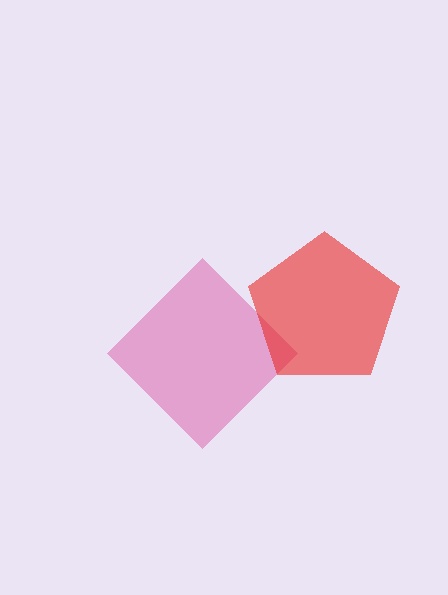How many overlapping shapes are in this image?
There are 2 overlapping shapes in the image.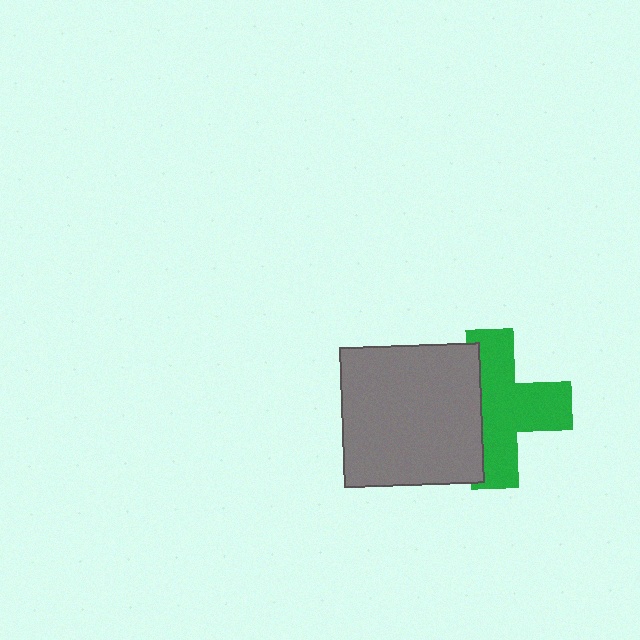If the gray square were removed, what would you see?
You would see the complete green cross.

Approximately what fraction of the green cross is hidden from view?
Roughly 36% of the green cross is hidden behind the gray square.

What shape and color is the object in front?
The object in front is a gray square.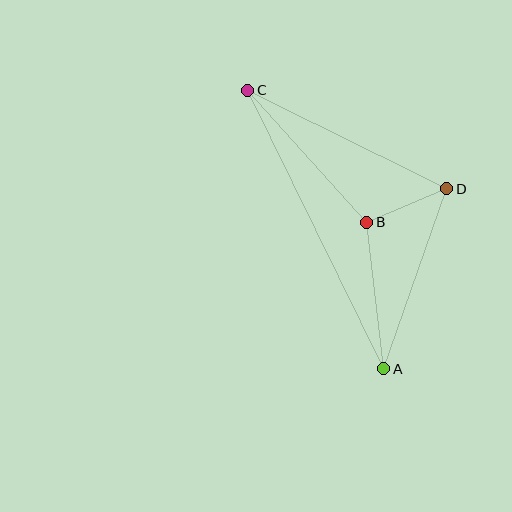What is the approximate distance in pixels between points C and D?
The distance between C and D is approximately 222 pixels.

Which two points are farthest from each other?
Points A and C are farthest from each other.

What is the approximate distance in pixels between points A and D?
The distance between A and D is approximately 191 pixels.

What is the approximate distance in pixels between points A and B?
The distance between A and B is approximately 148 pixels.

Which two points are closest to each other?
Points B and D are closest to each other.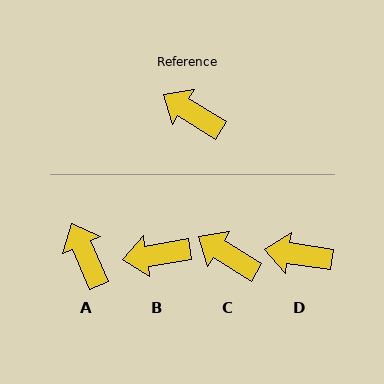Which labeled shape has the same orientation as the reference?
C.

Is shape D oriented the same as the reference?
No, it is off by about 23 degrees.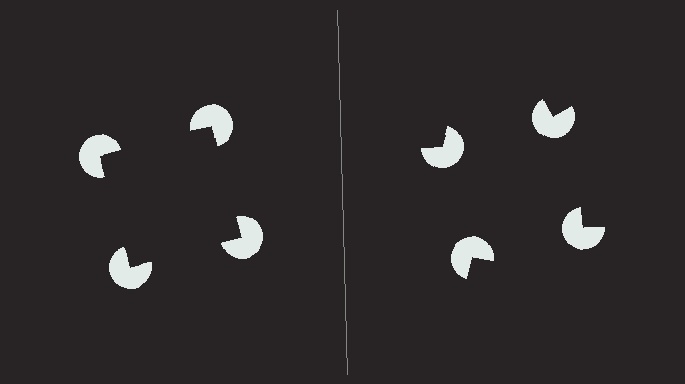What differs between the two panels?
The pac-man discs are positioned identically on both sides; only the wedge orientations differ. On the left they align to a square; on the right they are misaligned.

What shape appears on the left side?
An illusory square.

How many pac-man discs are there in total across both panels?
8 — 4 on each side.